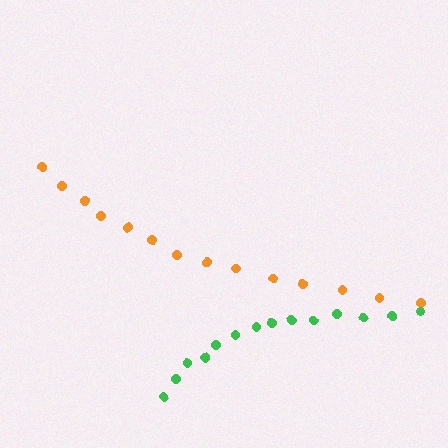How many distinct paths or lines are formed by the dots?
There are 2 distinct paths.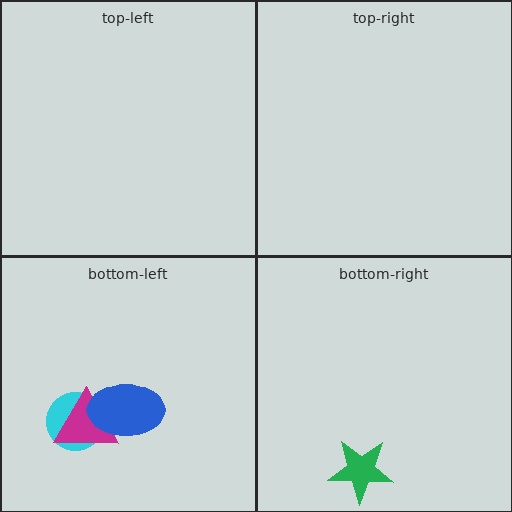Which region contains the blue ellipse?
The bottom-left region.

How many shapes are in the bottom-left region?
3.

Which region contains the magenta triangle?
The bottom-left region.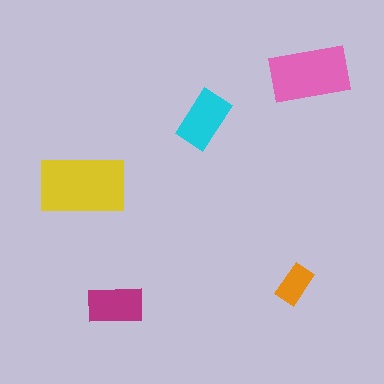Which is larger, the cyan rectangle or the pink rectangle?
The pink one.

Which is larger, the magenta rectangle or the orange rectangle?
The magenta one.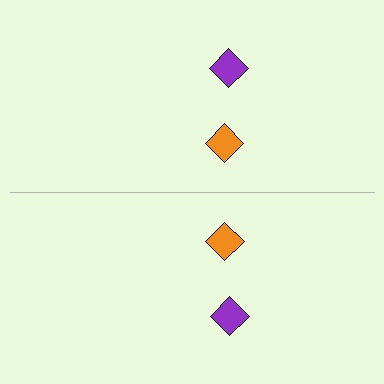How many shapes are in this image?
There are 4 shapes in this image.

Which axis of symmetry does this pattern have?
The pattern has a horizontal axis of symmetry running through the center of the image.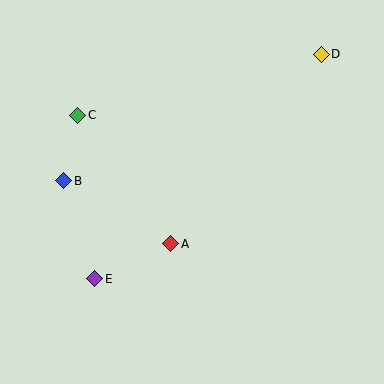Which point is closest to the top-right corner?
Point D is closest to the top-right corner.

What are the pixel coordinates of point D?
Point D is at (321, 54).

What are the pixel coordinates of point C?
Point C is at (78, 115).